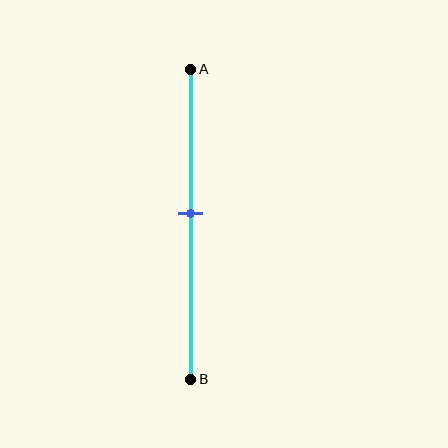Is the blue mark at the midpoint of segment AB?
No, the mark is at about 45% from A, not at the 50% midpoint.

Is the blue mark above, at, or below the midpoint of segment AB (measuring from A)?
The blue mark is above the midpoint of segment AB.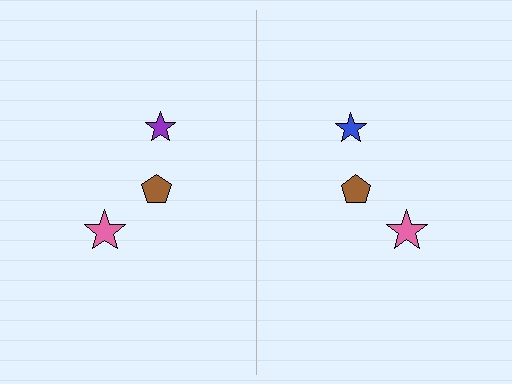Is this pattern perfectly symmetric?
No, the pattern is not perfectly symmetric. The blue star on the right side breaks the symmetry — its mirror counterpart is purple.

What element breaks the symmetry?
The blue star on the right side breaks the symmetry — its mirror counterpart is purple.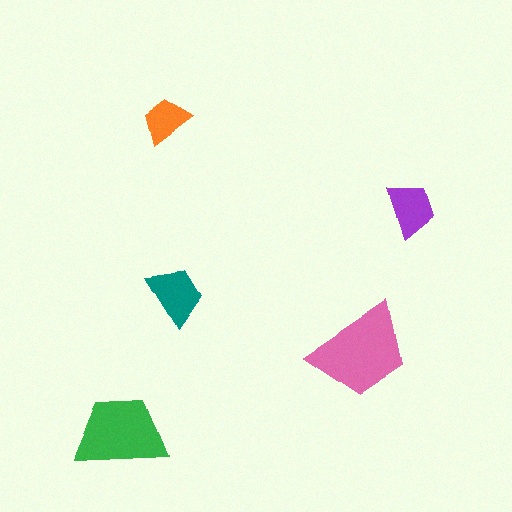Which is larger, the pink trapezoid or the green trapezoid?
The pink one.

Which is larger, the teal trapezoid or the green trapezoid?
The green one.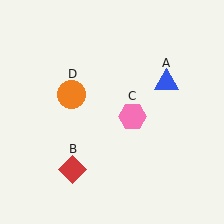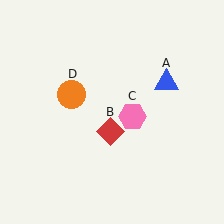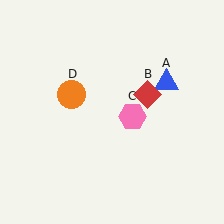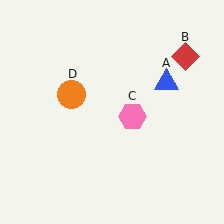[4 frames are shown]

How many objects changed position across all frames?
1 object changed position: red diamond (object B).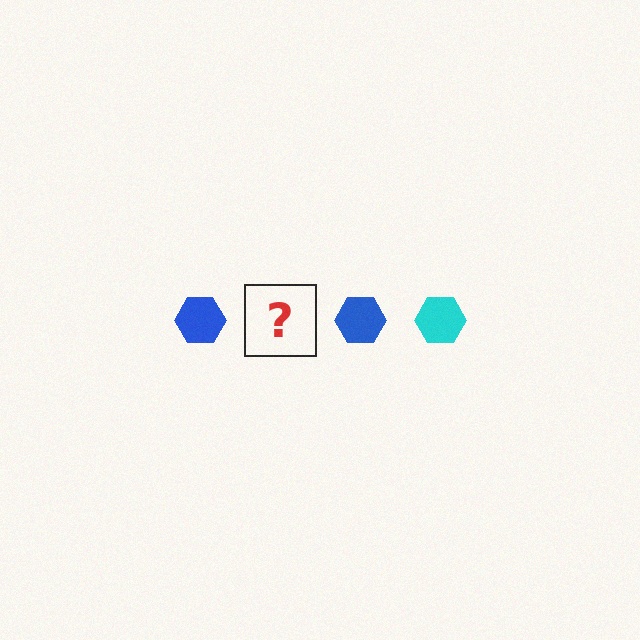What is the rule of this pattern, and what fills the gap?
The rule is that the pattern cycles through blue, cyan hexagons. The gap should be filled with a cyan hexagon.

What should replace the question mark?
The question mark should be replaced with a cyan hexagon.